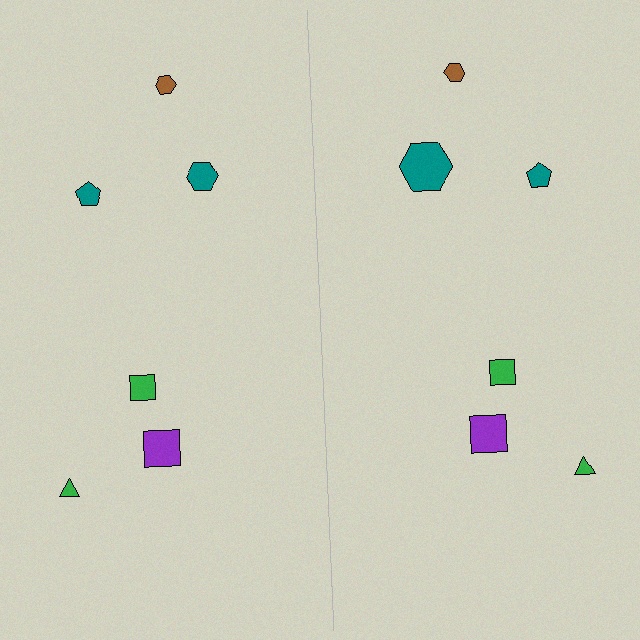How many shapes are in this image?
There are 12 shapes in this image.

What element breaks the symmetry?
The teal hexagon on the right side has a different size than its mirror counterpart.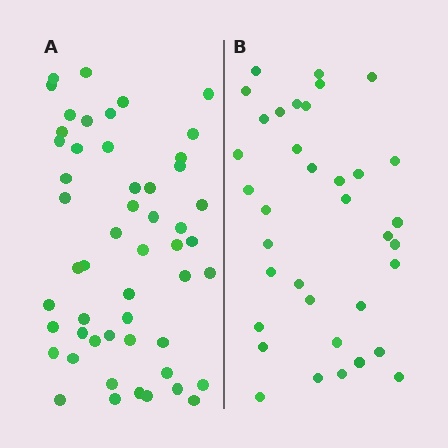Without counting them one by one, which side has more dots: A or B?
Region A (the left region) has more dots.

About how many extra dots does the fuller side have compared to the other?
Region A has approximately 15 more dots than region B.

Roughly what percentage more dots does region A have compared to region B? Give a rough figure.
About 45% more.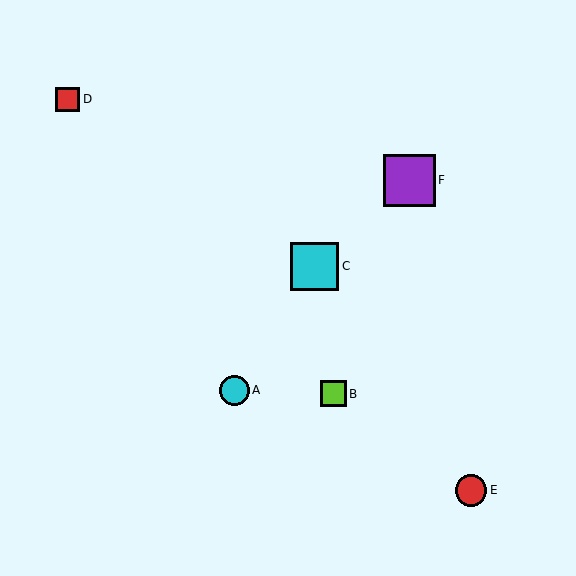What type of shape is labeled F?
Shape F is a purple square.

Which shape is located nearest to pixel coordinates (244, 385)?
The cyan circle (labeled A) at (234, 390) is nearest to that location.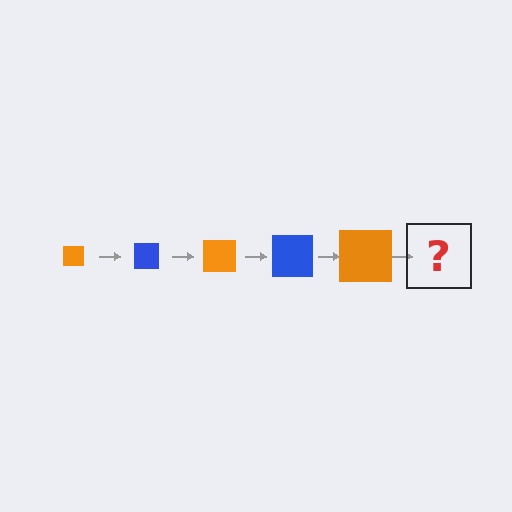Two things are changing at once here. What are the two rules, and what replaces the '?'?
The two rules are that the square grows larger each step and the color cycles through orange and blue. The '?' should be a blue square, larger than the previous one.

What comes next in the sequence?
The next element should be a blue square, larger than the previous one.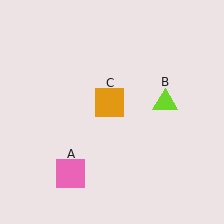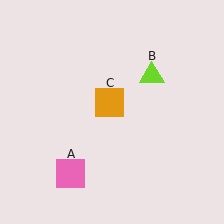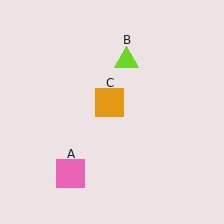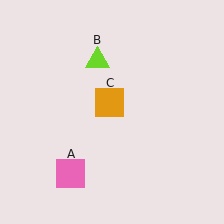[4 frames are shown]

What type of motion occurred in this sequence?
The lime triangle (object B) rotated counterclockwise around the center of the scene.